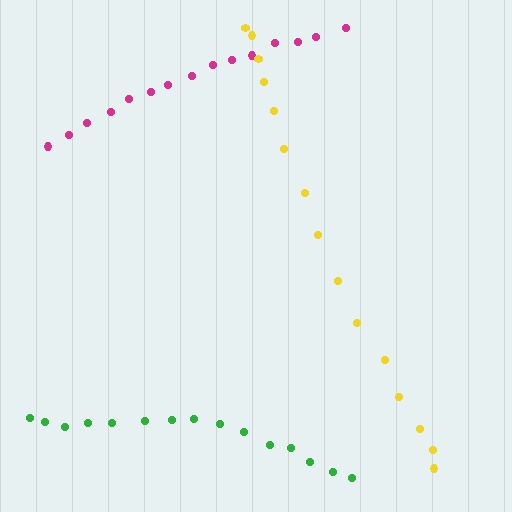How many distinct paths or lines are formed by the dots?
There are 3 distinct paths.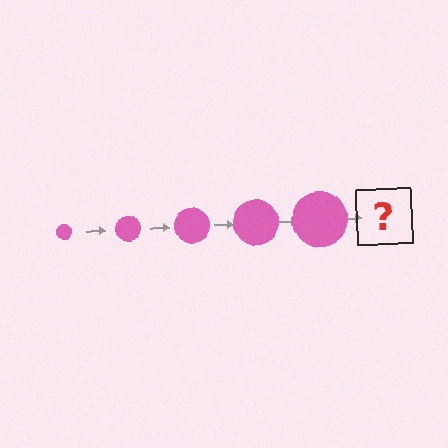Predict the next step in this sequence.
The next step is a pink circle, larger than the previous one.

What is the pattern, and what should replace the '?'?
The pattern is that the circle gets progressively larger each step. The '?' should be a pink circle, larger than the previous one.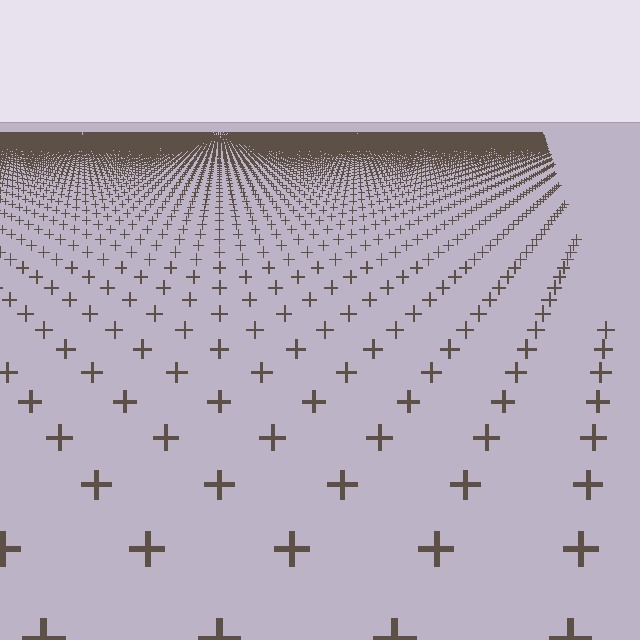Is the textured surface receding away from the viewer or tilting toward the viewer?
The surface is receding away from the viewer. Texture elements get smaller and denser toward the top.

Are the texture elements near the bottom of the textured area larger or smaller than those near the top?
Larger. Near the bottom, elements are closer to the viewer and appear at a bigger on-screen size.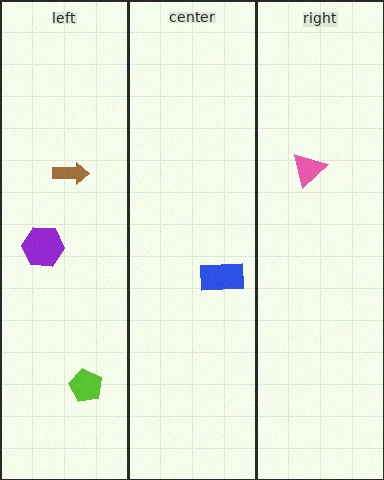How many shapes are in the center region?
1.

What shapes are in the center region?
The blue rectangle.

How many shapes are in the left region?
3.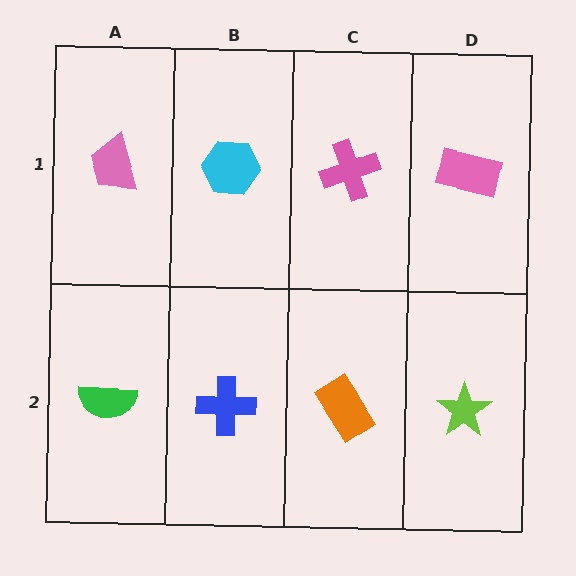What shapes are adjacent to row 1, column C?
An orange rectangle (row 2, column C), a cyan hexagon (row 1, column B), a pink rectangle (row 1, column D).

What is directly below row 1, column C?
An orange rectangle.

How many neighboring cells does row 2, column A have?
2.